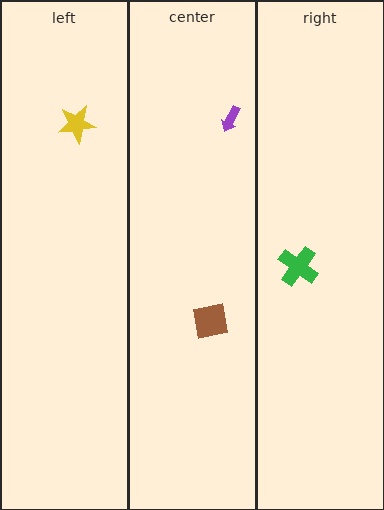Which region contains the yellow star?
The left region.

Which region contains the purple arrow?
The center region.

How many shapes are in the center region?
2.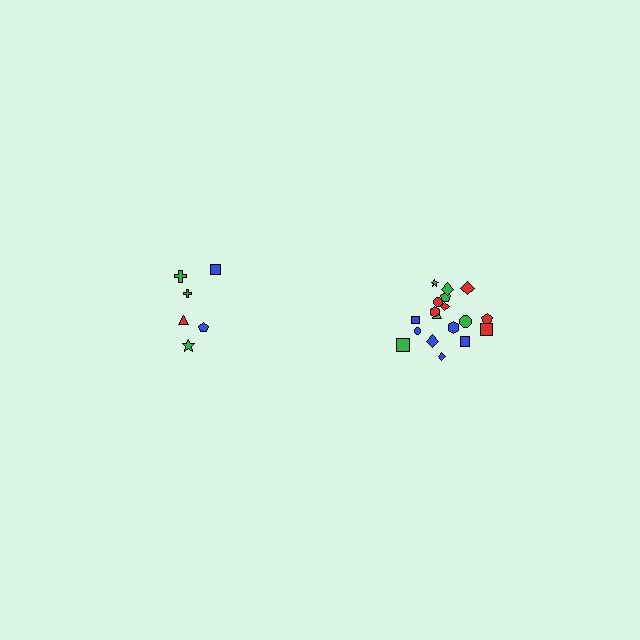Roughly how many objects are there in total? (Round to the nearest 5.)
Roughly 25 objects in total.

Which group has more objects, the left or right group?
The right group.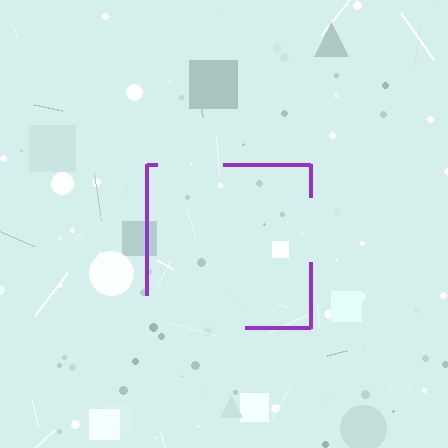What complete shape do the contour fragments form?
The contour fragments form a square.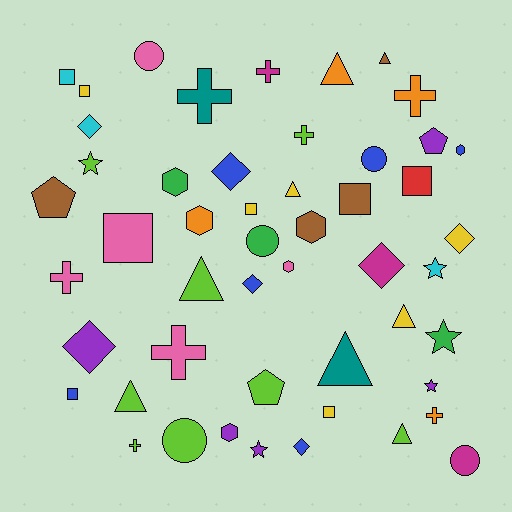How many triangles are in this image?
There are 8 triangles.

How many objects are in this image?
There are 50 objects.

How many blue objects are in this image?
There are 6 blue objects.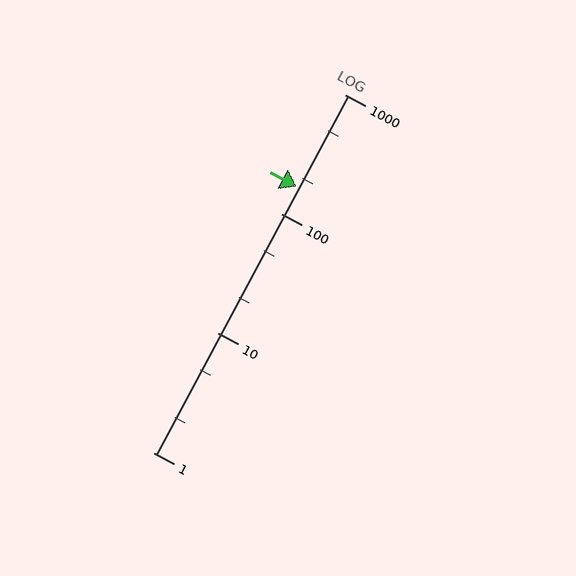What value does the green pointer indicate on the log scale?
The pointer indicates approximately 170.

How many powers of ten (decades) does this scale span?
The scale spans 3 decades, from 1 to 1000.